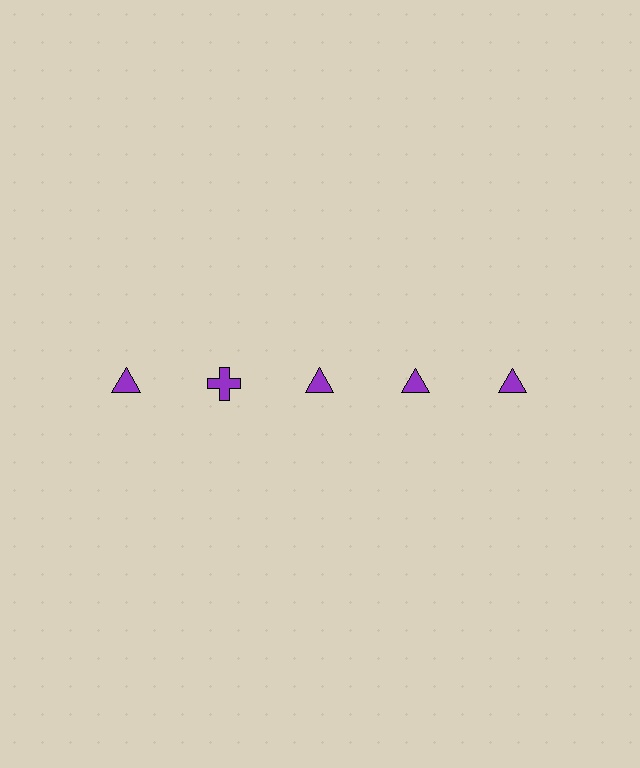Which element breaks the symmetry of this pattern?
The purple cross in the top row, second from left column breaks the symmetry. All other shapes are purple triangles.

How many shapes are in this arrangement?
There are 5 shapes arranged in a grid pattern.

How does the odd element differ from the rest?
It has a different shape: cross instead of triangle.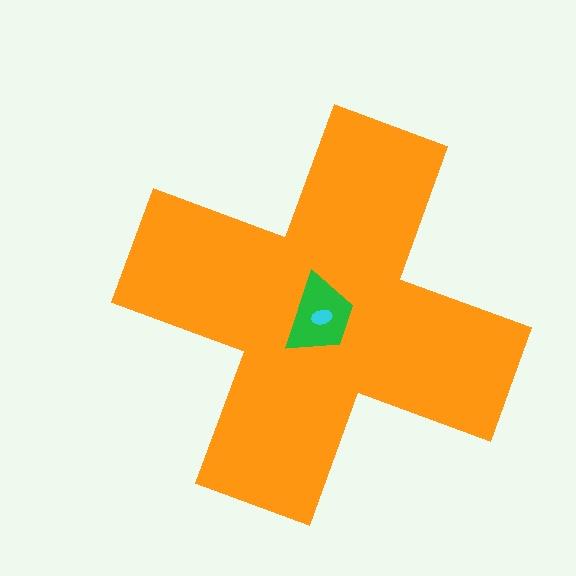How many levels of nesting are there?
3.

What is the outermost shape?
The orange cross.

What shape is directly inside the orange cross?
The green trapezoid.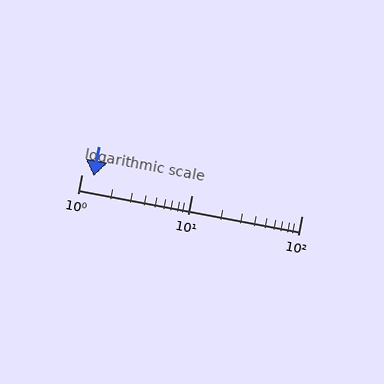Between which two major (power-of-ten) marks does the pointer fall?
The pointer is between 1 and 10.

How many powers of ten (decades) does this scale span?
The scale spans 2 decades, from 1 to 100.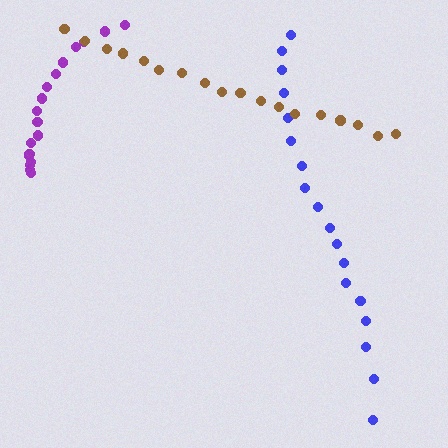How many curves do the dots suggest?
There are 3 distinct paths.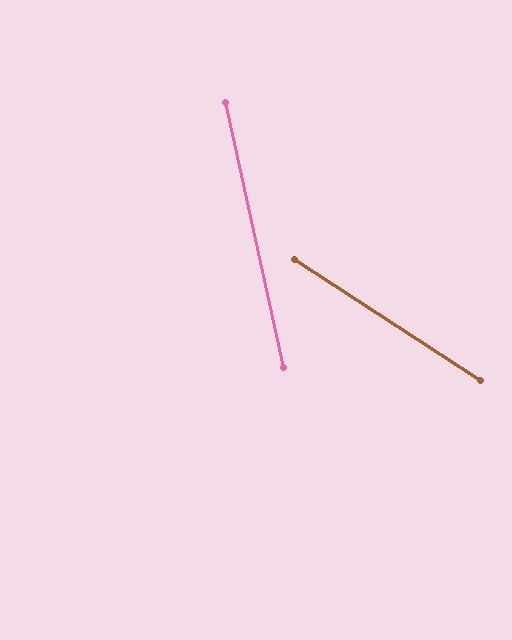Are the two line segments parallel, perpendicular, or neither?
Neither parallel nor perpendicular — they differ by about 44°.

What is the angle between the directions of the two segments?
Approximately 44 degrees.